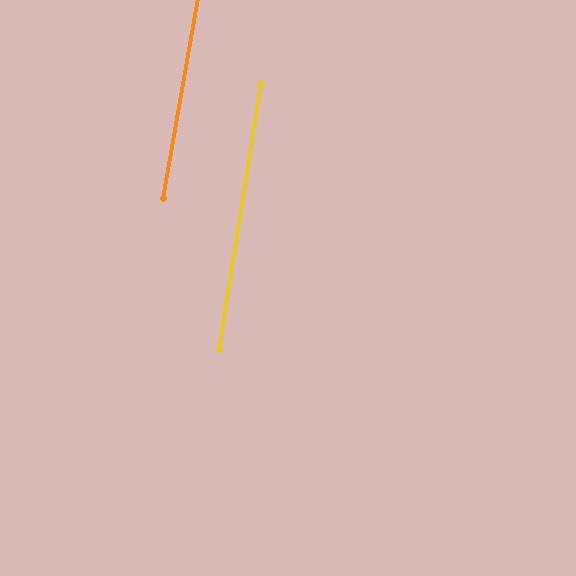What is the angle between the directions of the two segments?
Approximately 1 degree.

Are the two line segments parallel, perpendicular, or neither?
Parallel — their directions differ by only 1.0°.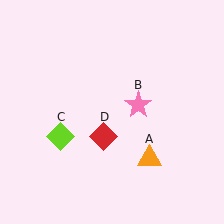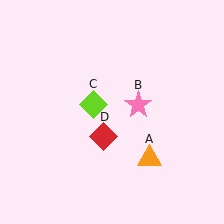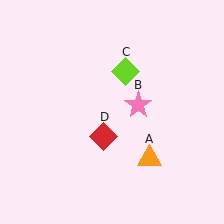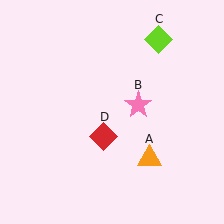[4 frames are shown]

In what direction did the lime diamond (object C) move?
The lime diamond (object C) moved up and to the right.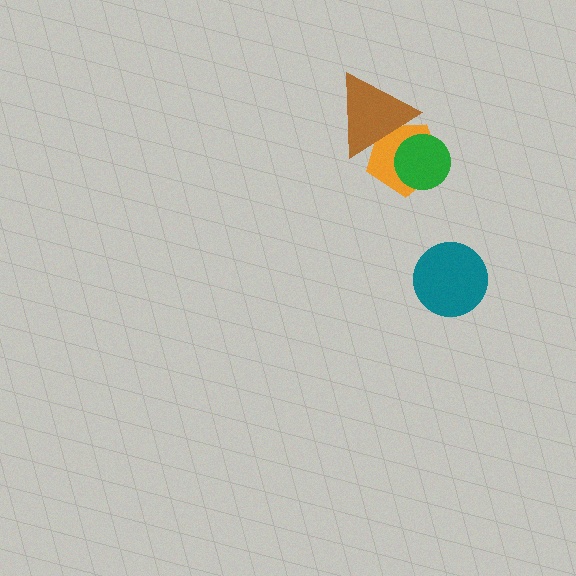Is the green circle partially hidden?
No, no other shape covers it.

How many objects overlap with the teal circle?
0 objects overlap with the teal circle.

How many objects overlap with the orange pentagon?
2 objects overlap with the orange pentagon.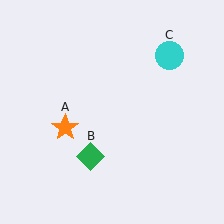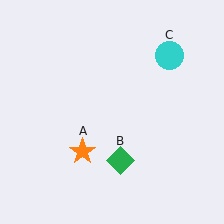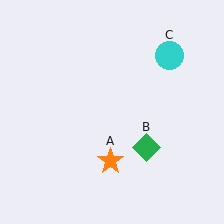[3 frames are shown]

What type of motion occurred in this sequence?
The orange star (object A), green diamond (object B) rotated counterclockwise around the center of the scene.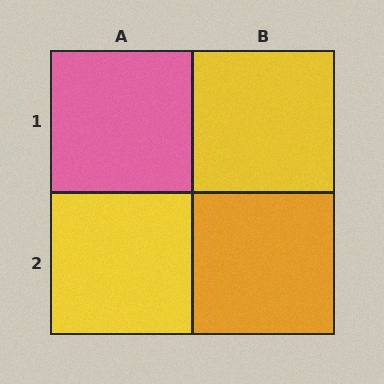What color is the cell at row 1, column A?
Pink.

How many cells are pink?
1 cell is pink.